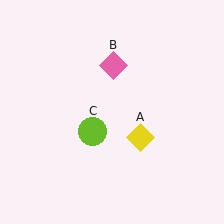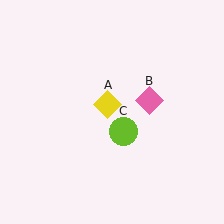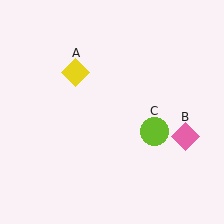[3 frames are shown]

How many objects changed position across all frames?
3 objects changed position: yellow diamond (object A), pink diamond (object B), lime circle (object C).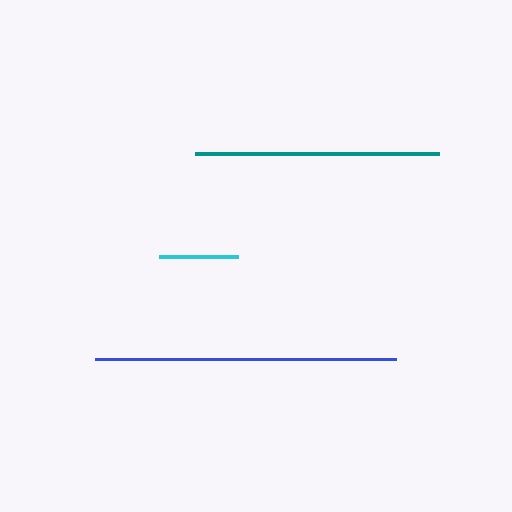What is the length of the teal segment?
The teal segment is approximately 244 pixels long.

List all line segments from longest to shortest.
From longest to shortest: blue, teal, cyan.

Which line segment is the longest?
The blue line is the longest at approximately 302 pixels.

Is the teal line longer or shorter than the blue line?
The blue line is longer than the teal line.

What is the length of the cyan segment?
The cyan segment is approximately 79 pixels long.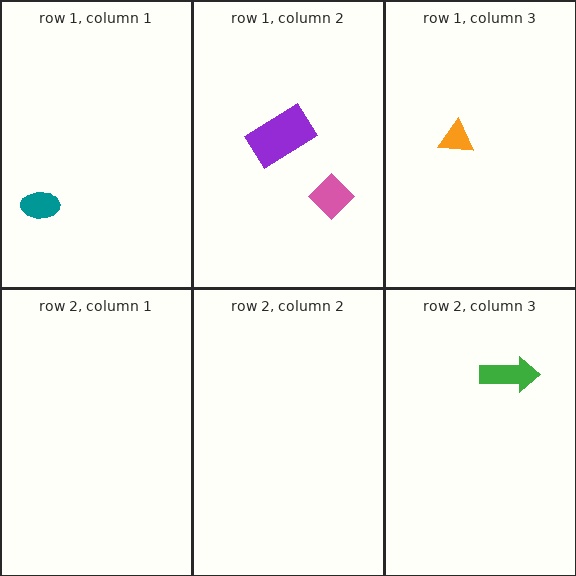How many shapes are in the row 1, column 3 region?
1.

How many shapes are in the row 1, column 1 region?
1.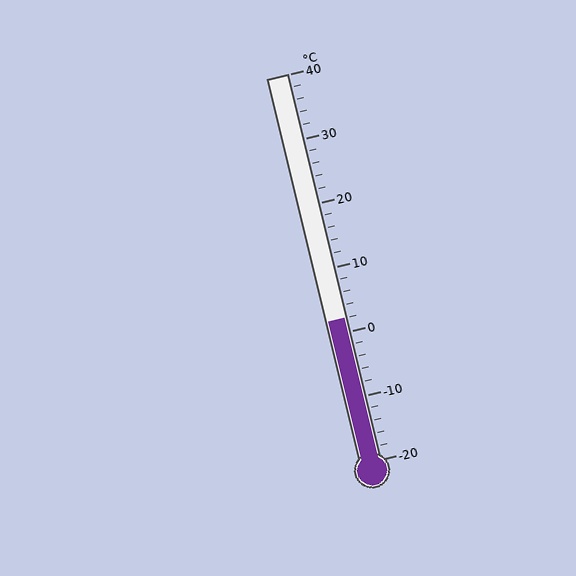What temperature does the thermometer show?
The thermometer shows approximately 2°C.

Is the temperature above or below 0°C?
The temperature is above 0°C.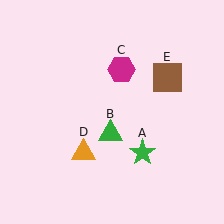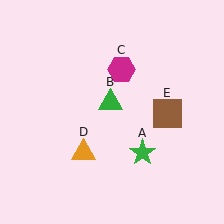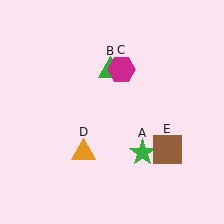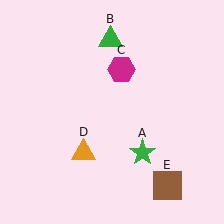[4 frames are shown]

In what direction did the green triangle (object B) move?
The green triangle (object B) moved up.